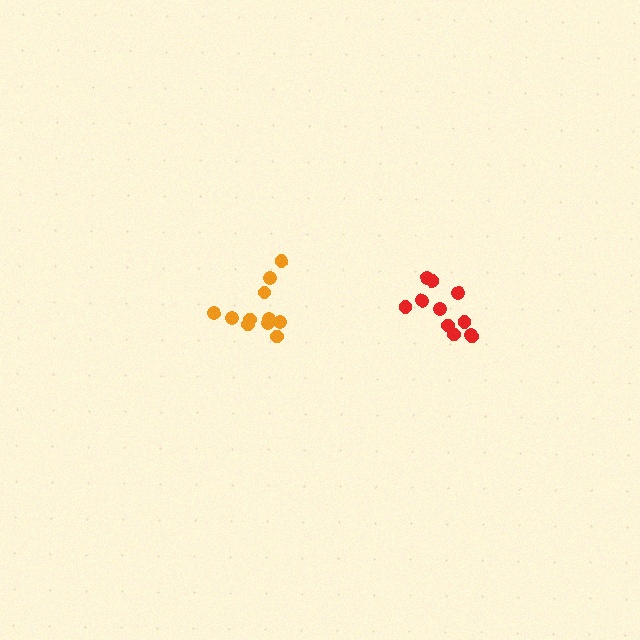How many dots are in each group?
Group 1: 11 dots, Group 2: 11 dots (22 total).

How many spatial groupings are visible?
There are 2 spatial groupings.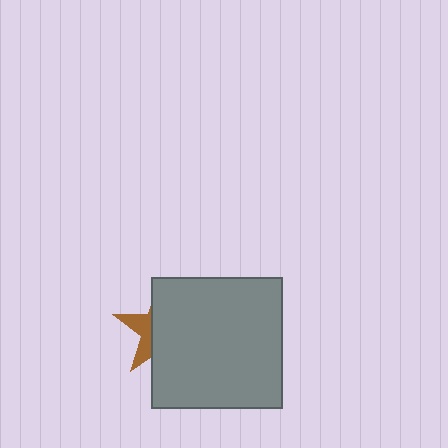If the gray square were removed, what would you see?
You would see the complete brown star.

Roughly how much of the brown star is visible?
A small part of it is visible (roughly 32%).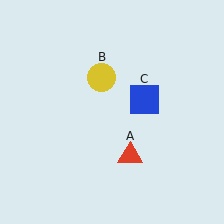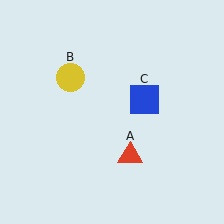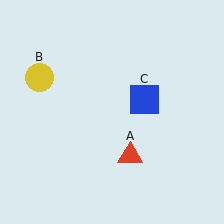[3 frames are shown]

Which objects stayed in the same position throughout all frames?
Red triangle (object A) and blue square (object C) remained stationary.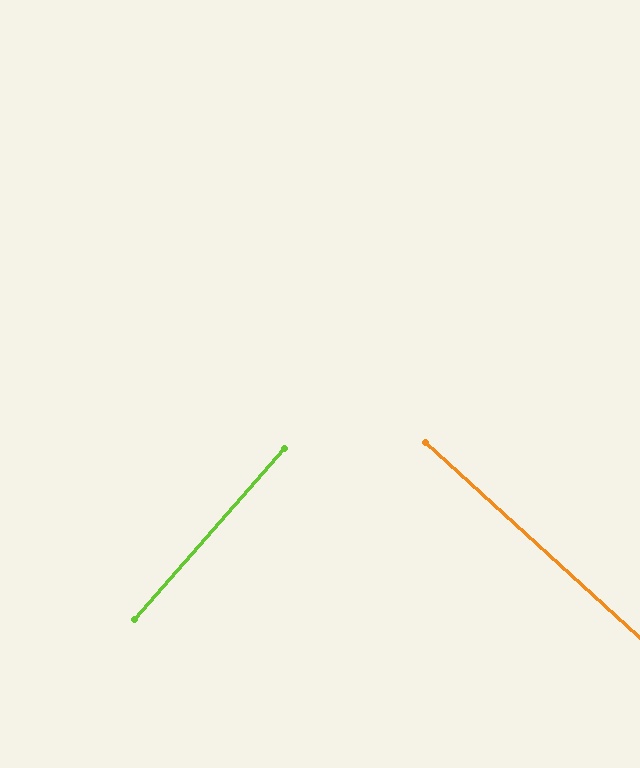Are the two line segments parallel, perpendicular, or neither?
Perpendicular — they meet at approximately 89°.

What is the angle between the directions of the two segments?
Approximately 89 degrees.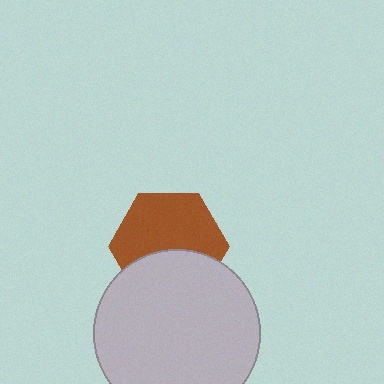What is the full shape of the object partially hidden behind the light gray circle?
The partially hidden object is a brown hexagon.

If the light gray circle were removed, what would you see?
You would see the complete brown hexagon.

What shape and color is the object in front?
The object in front is a light gray circle.